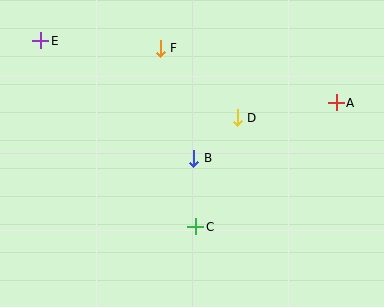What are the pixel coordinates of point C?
Point C is at (196, 227).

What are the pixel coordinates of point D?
Point D is at (237, 118).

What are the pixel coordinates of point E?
Point E is at (41, 41).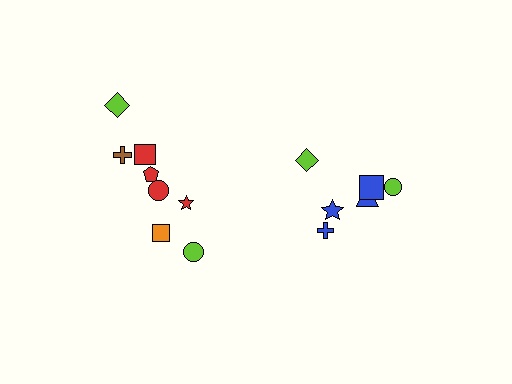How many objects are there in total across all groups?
There are 14 objects.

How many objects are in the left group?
There are 8 objects.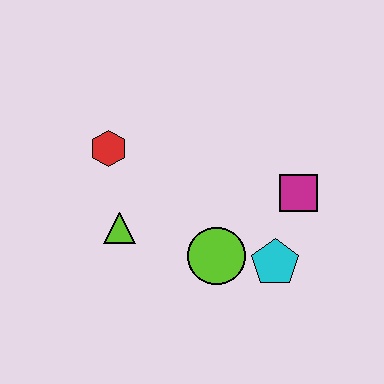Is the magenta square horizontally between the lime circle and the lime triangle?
No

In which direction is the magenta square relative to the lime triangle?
The magenta square is to the right of the lime triangle.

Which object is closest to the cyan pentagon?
The lime circle is closest to the cyan pentagon.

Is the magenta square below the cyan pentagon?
No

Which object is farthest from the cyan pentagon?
The red hexagon is farthest from the cyan pentagon.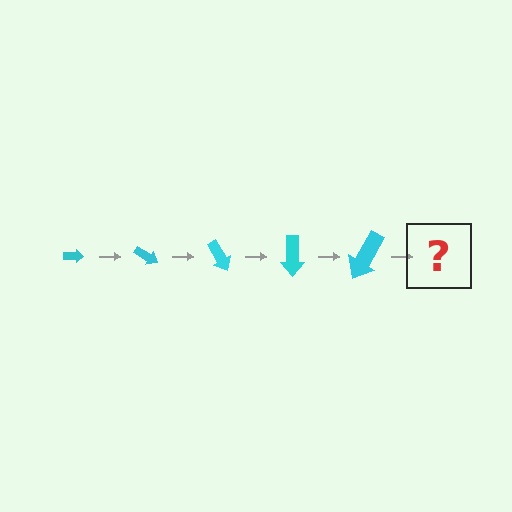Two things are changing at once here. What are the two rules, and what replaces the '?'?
The two rules are that the arrow grows larger each step and it rotates 30 degrees each step. The '?' should be an arrow, larger than the previous one and rotated 150 degrees from the start.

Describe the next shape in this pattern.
It should be an arrow, larger than the previous one and rotated 150 degrees from the start.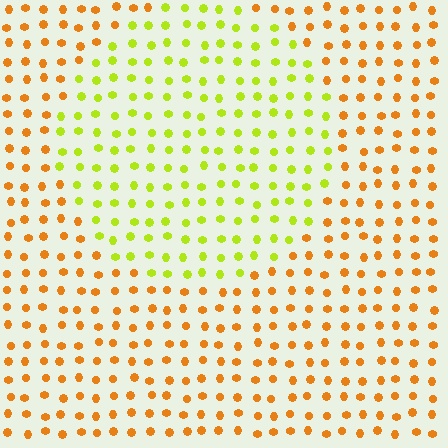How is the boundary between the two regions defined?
The boundary is defined purely by a slight shift in hue (about 46 degrees). Spacing, size, and orientation are identical on both sides.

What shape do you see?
I see a circle.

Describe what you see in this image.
The image is filled with small orange elements in a uniform arrangement. A circle-shaped region is visible where the elements are tinted to a slightly different hue, forming a subtle color boundary.